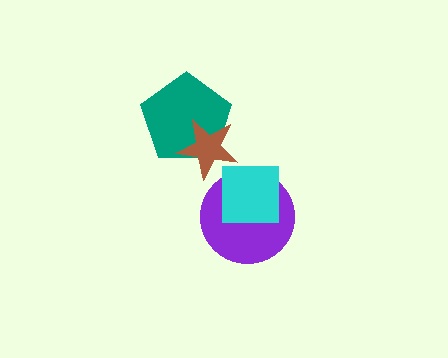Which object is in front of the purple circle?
The cyan square is in front of the purple circle.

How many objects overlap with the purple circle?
1 object overlaps with the purple circle.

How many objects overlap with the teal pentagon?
1 object overlaps with the teal pentagon.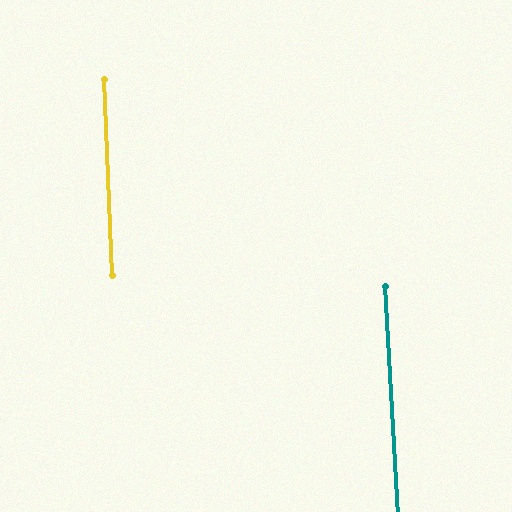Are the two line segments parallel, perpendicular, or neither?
Parallel — their directions differ by only 1.0°.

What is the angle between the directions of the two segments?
Approximately 1 degree.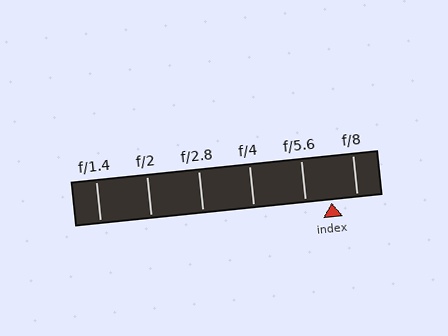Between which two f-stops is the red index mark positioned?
The index mark is between f/5.6 and f/8.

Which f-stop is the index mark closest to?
The index mark is closest to f/8.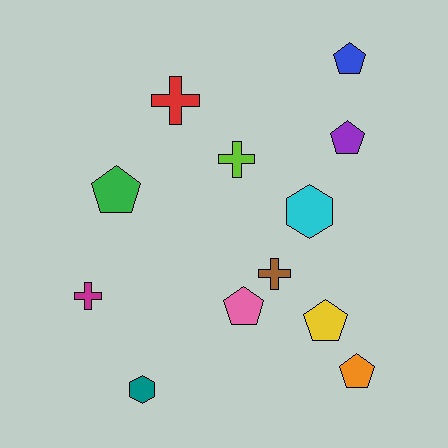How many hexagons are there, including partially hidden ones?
There are 2 hexagons.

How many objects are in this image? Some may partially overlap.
There are 12 objects.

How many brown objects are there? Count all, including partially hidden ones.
There is 1 brown object.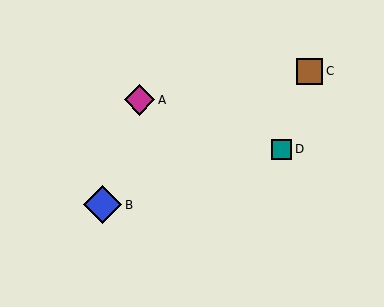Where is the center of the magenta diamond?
The center of the magenta diamond is at (140, 100).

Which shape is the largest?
The blue diamond (labeled B) is the largest.